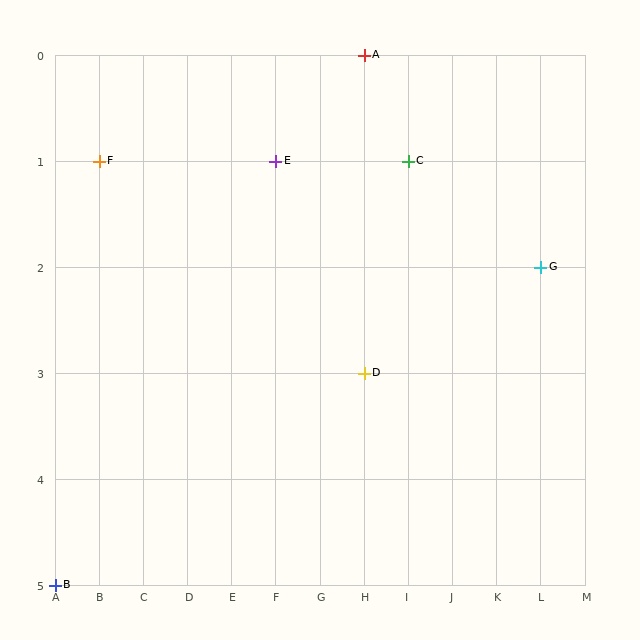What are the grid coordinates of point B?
Point B is at grid coordinates (A, 5).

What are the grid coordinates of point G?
Point G is at grid coordinates (L, 2).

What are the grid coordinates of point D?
Point D is at grid coordinates (H, 3).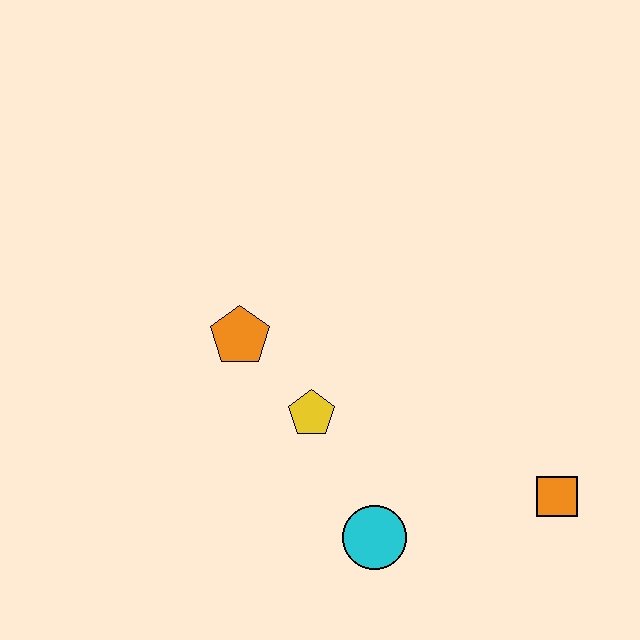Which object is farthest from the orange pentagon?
The orange square is farthest from the orange pentagon.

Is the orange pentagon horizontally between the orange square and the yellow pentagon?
No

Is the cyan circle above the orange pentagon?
No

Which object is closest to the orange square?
The cyan circle is closest to the orange square.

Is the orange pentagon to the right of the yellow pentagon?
No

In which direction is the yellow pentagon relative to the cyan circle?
The yellow pentagon is above the cyan circle.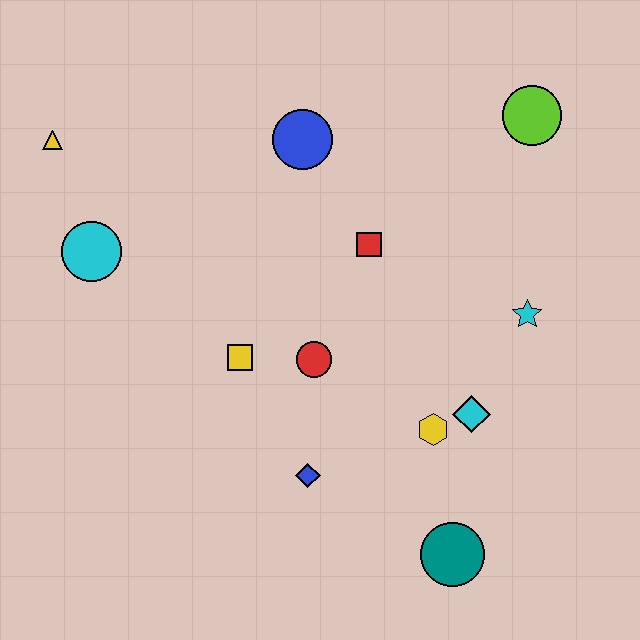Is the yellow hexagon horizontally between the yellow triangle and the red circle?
No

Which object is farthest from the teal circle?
The yellow triangle is farthest from the teal circle.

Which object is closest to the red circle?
The yellow square is closest to the red circle.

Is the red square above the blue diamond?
Yes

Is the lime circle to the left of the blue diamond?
No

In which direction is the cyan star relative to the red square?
The cyan star is to the right of the red square.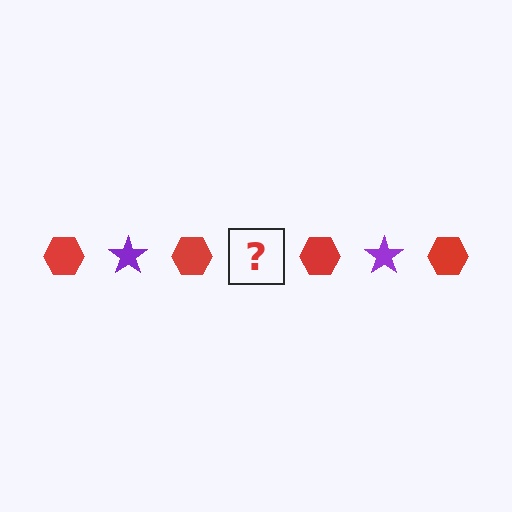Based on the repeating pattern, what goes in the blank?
The blank should be a purple star.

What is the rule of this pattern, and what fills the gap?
The rule is that the pattern alternates between red hexagon and purple star. The gap should be filled with a purple star.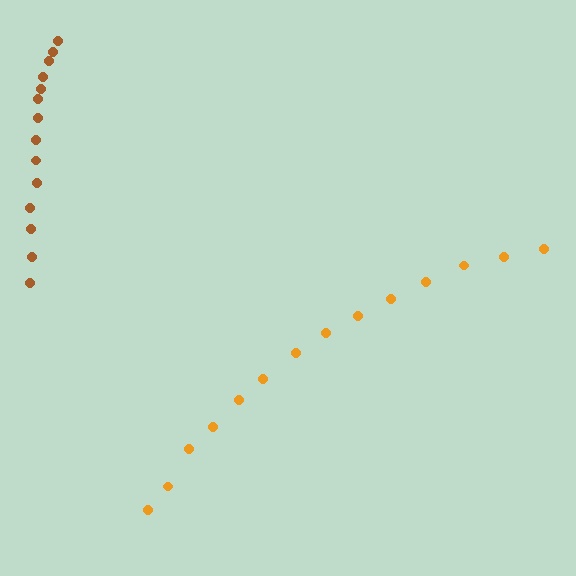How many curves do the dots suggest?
There are 2 distinct paths.